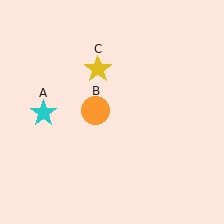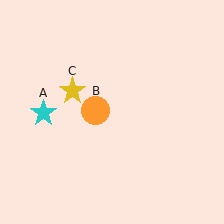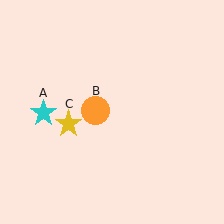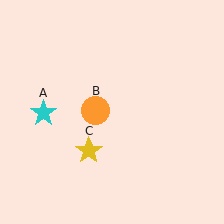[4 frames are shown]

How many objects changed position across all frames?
1 object changed position: yellow star (object C).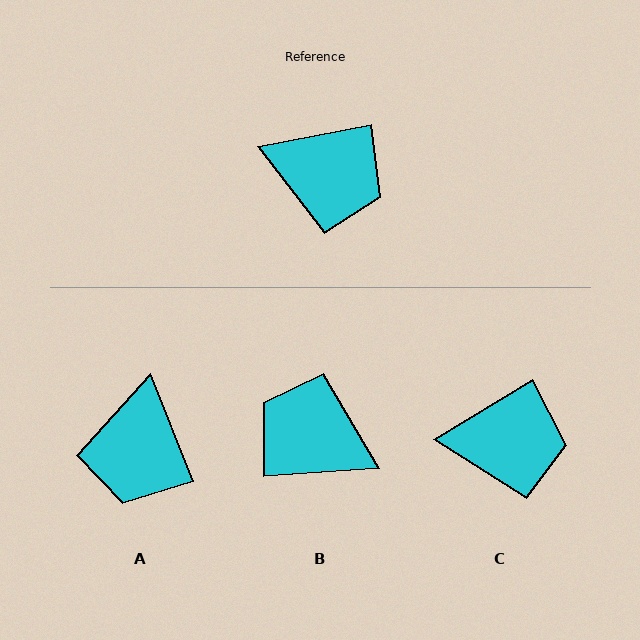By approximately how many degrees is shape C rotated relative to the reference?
Approximately 20 degrees counter-clockwise.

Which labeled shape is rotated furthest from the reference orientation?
B, about 173 degrees away.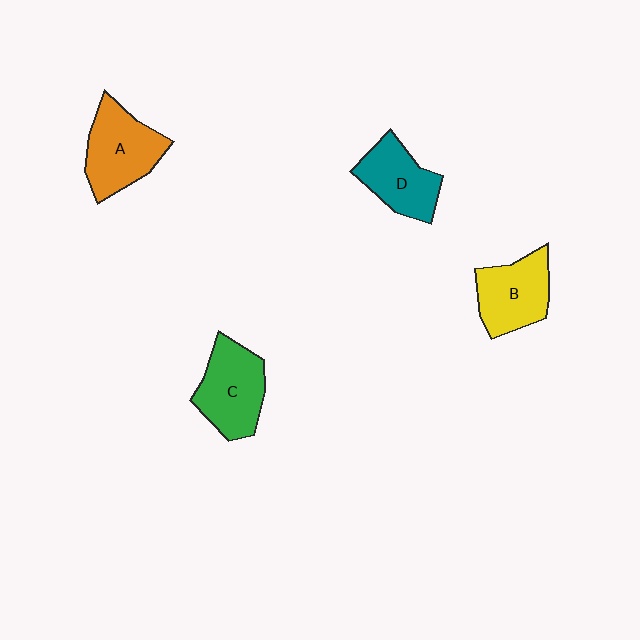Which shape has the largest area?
Shape A (orange).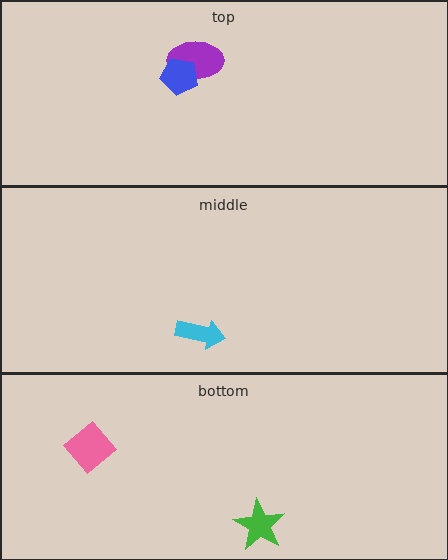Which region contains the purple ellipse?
The top region.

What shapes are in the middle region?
The cyan arrow.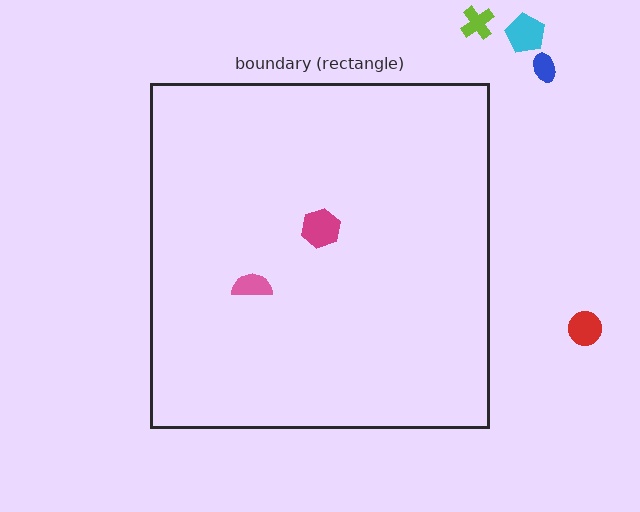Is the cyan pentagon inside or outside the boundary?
Outside.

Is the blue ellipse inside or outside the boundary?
Outside.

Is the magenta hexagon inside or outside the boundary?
Inside.